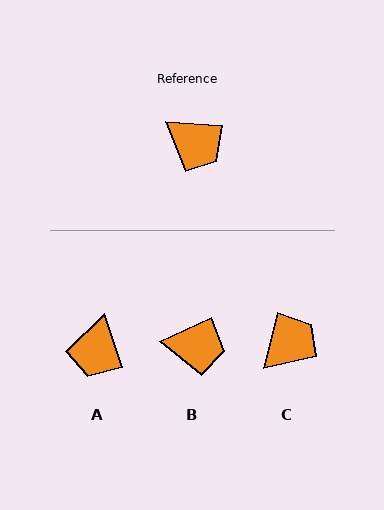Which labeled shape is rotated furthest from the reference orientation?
C, about 80 degrees away.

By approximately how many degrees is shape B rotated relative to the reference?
Approximately 29 degrees counter-clockwise.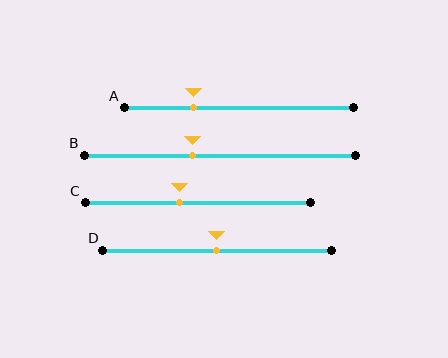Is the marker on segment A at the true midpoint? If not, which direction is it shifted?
No, the marker on segment A is shifted to the left by about 20% of the segment length.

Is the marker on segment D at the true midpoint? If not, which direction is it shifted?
Yes, the marker on segment D is at the true midpoint.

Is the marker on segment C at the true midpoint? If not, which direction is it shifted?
No, the marker on segment C is shifted to the left by about 8% of the segment length.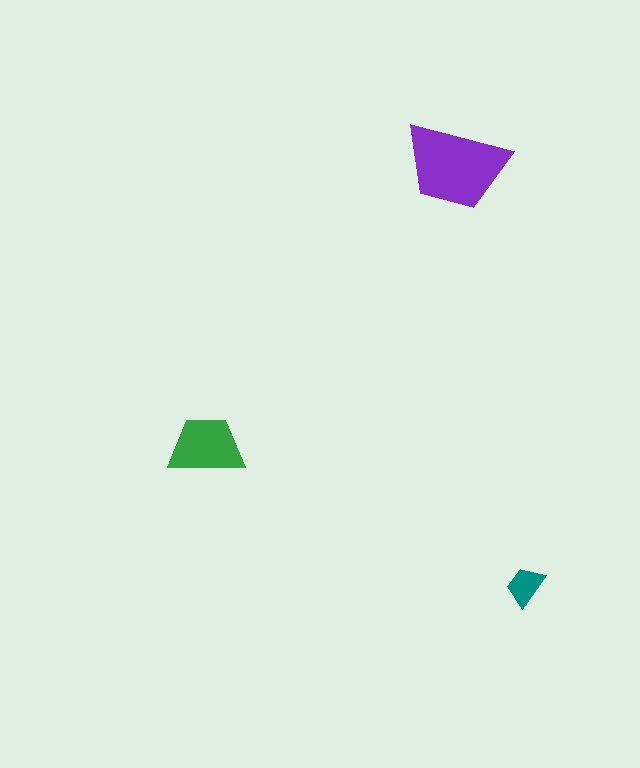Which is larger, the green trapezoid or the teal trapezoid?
The green one.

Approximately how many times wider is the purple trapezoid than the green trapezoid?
About 1.5 times wider.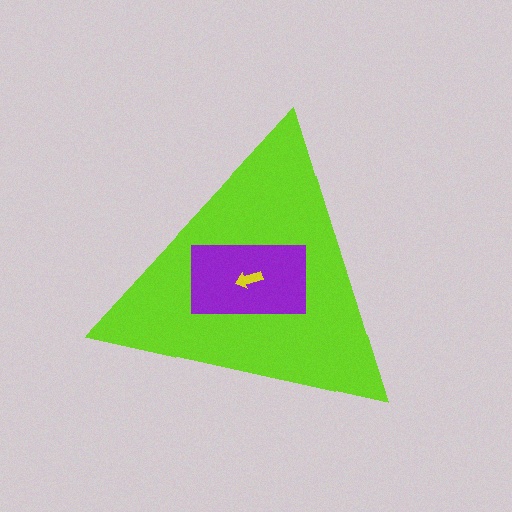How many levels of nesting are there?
3.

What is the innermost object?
The yellow arrow.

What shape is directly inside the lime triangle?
The purple rectangle.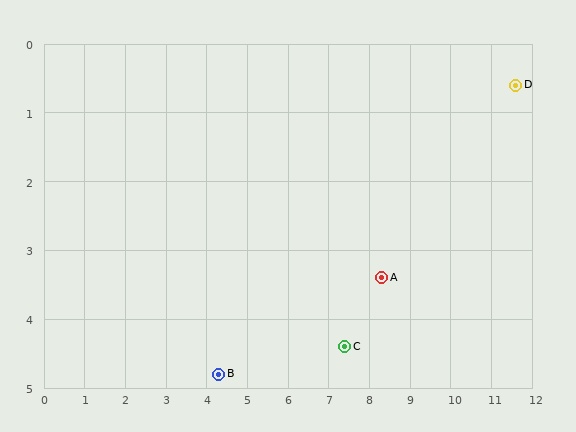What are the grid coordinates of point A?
Point A is at approximately (8.3, 3.4).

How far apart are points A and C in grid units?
Points A and C are about 1.3 grid units apart.